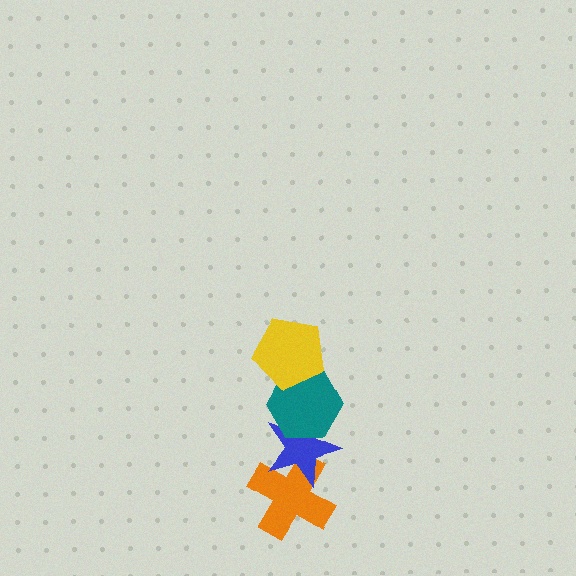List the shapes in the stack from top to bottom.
From top to bottom: the yellow pentagon, the teal hexagon, the blue star, the orange cross.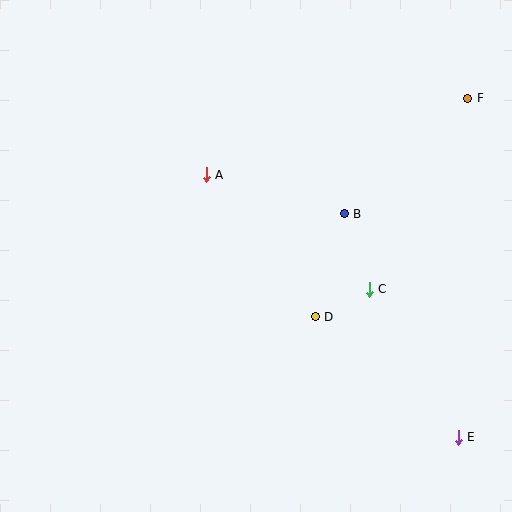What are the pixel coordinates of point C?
Point C is at (369, 289).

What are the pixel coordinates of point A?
Point A is at (206, 175).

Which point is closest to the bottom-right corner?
Point E is closest to the bottom-right corner.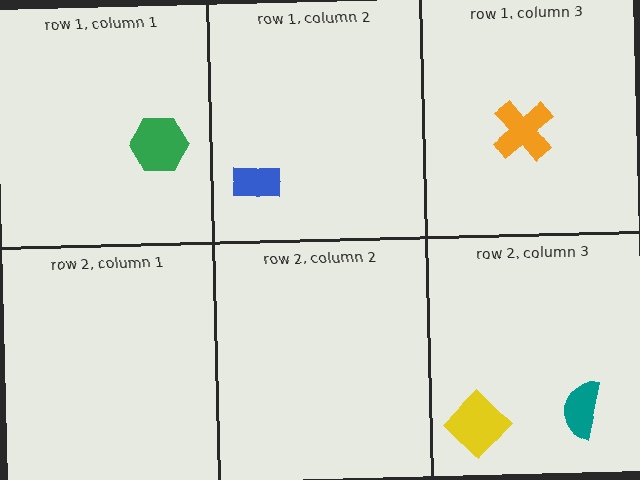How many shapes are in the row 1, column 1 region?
1.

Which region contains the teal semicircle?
The row 2, column 3 region.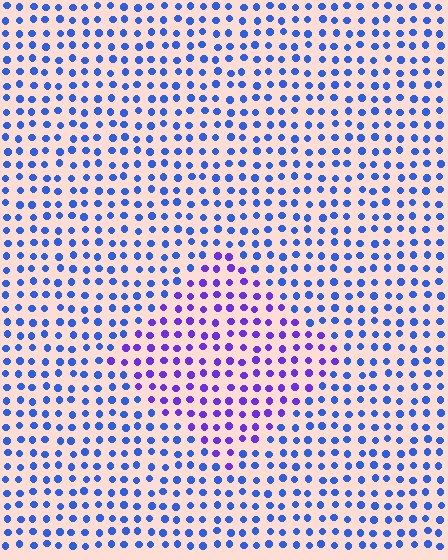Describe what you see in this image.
The image is filled with small blue elements in a uniform arrangement. A diamond-shaped region is visible where the elements are tinted to a slightly different hue, forming a subtle color boundary.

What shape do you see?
I see a diamond.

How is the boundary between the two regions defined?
The boundary is defined purely by a slight shift in hue (about 40 degrees). Spacing, size, and orientation are identical on both sides.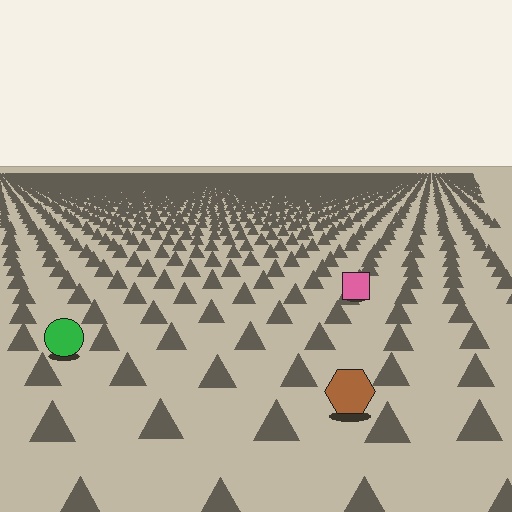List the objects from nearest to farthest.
From nearest to farthest: the brown hexagon, the green circle, the pink square.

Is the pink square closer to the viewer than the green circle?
No. The green circle is closer — you can tell from the texture gradient: the ground texture is coarser near it.